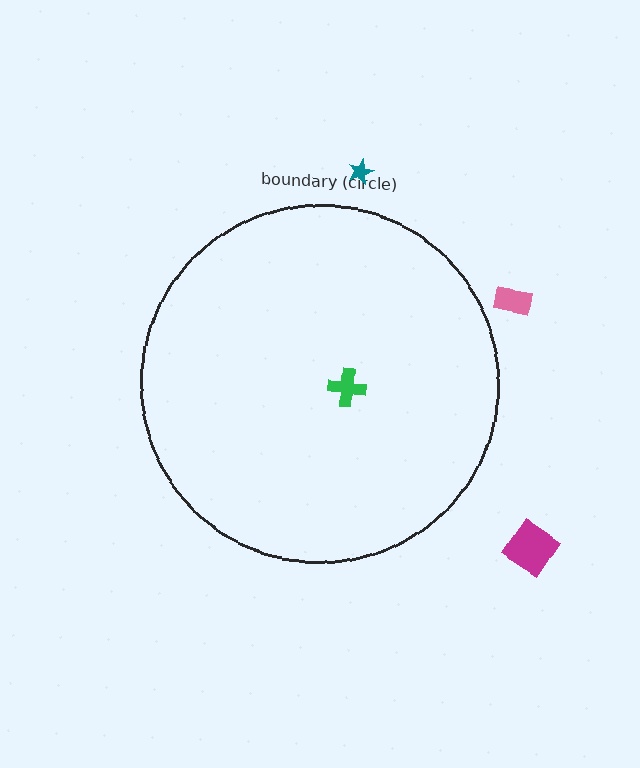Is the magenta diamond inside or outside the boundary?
Outside.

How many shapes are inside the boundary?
1 inside, 3 outside.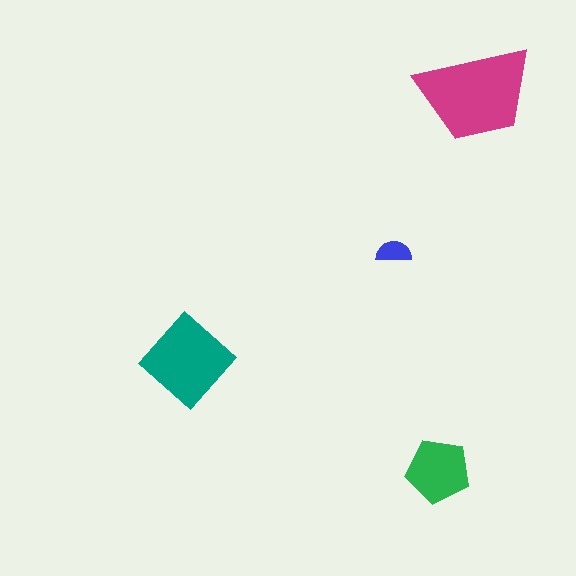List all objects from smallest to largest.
The blue semicircle, the green pentagon, the teal diamond, the magenta trapezoid.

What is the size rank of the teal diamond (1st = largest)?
2nd.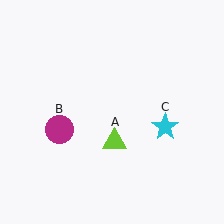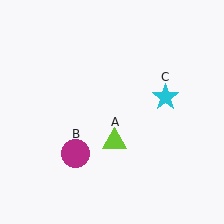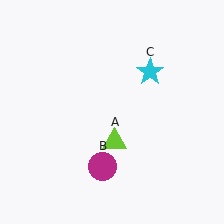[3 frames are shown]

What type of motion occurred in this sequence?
The magenta circle (object B), cyan star (object C) rotated counterclockwise around the center of the scene.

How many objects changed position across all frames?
2 objects changed position: magenta circle (object B), cyan star (object C).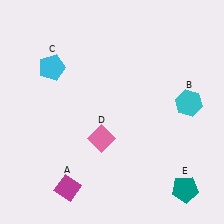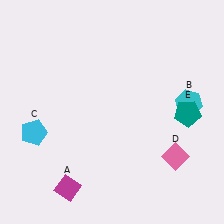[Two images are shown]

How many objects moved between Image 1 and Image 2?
3 objects moved between the two images.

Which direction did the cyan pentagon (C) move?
The cyan pentagon (C) moved down.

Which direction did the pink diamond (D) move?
The pink diamond (D) moved right.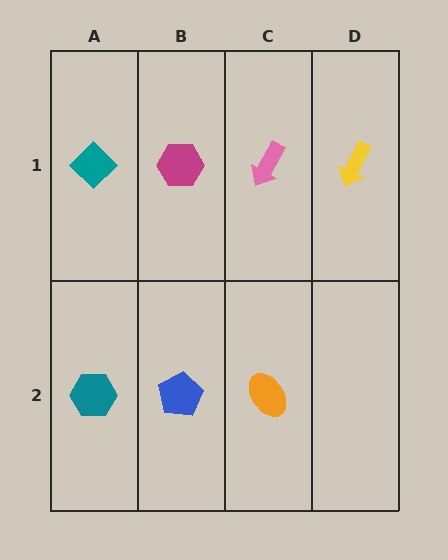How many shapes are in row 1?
4 shapes.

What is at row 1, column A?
A teal diamond.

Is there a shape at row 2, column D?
No, that cell is empty.